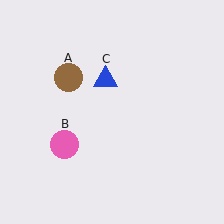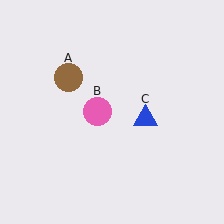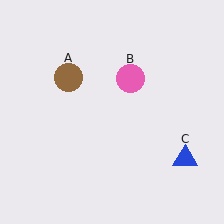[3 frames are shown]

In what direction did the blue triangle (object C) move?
The blue triangle (object C) moved down and to the right.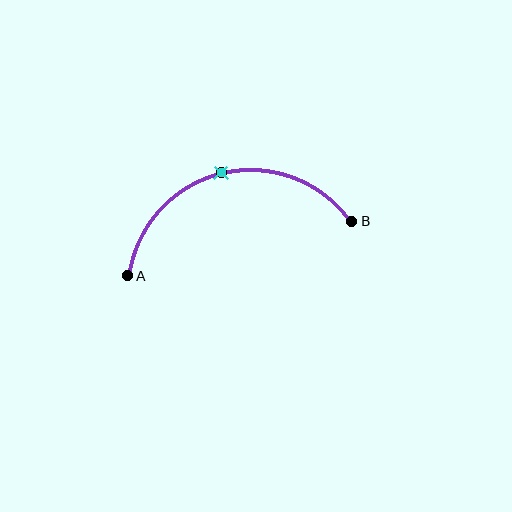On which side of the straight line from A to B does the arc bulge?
The arc bulges above the straight line connecting A and B.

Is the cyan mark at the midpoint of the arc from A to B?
Yes. The cyan mark lies on the arc at equal arc-length from both A and B — it is the arc midpoint.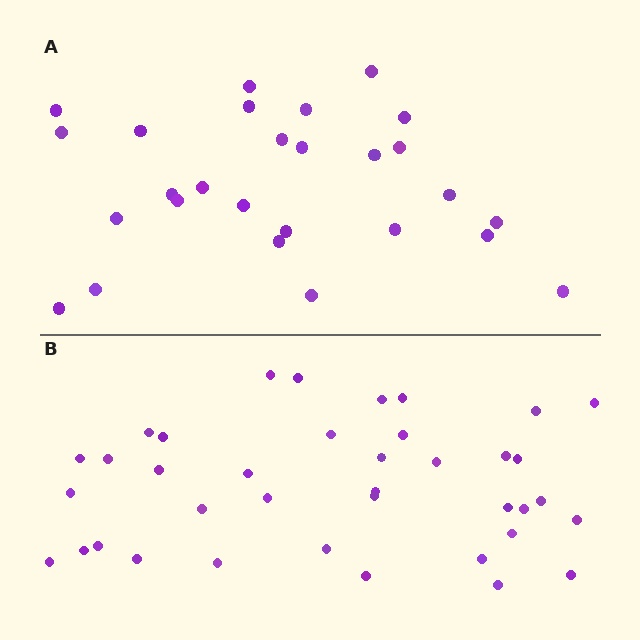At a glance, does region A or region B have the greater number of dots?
Region B (the bottom region) has more dots.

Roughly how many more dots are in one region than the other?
Region B has roughly 12 or so more dots than region A.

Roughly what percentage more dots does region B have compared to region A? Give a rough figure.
About 40% more.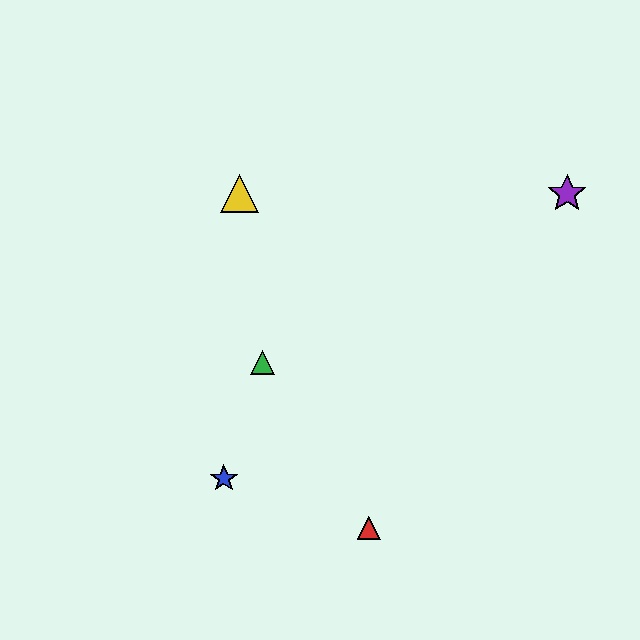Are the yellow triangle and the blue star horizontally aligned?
No, the yellow triangle is at y≈194 and the blue star is at y≈479.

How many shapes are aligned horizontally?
2 shapes (the yellow triangle, the purple star) are aligned horizontally.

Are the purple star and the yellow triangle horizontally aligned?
Yes, both are at y≈194.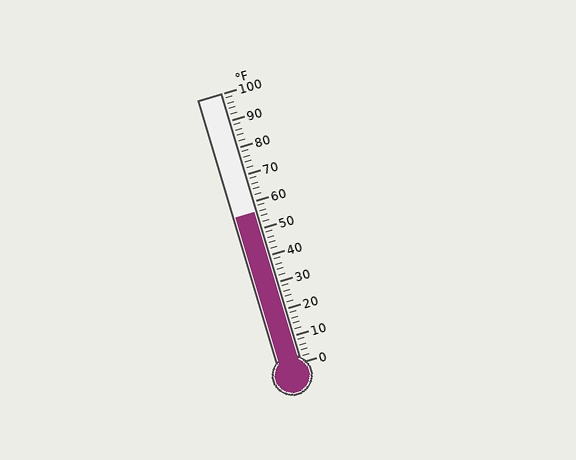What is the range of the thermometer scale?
The thermometer scale ranges from 0°F to 100°F.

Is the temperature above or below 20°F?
The temperature is above 20°F.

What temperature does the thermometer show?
The thermometer shows approximately 56°F.